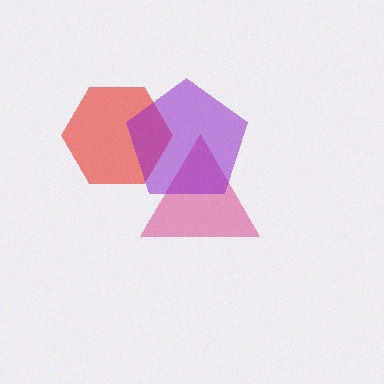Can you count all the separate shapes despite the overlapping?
Yes, there are 3 separate shapes.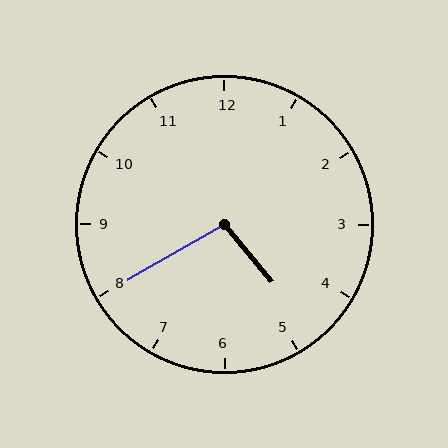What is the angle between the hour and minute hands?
Approximately 100 degrees.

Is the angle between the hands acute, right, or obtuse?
It is obtuse.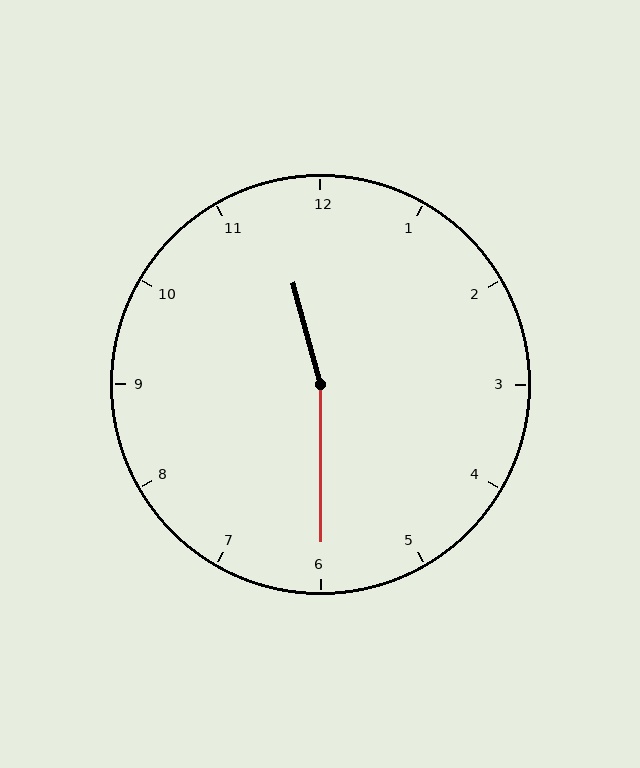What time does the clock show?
11:30.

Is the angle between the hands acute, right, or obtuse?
It is obtuse.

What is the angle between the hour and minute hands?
Approximately 165 degrees.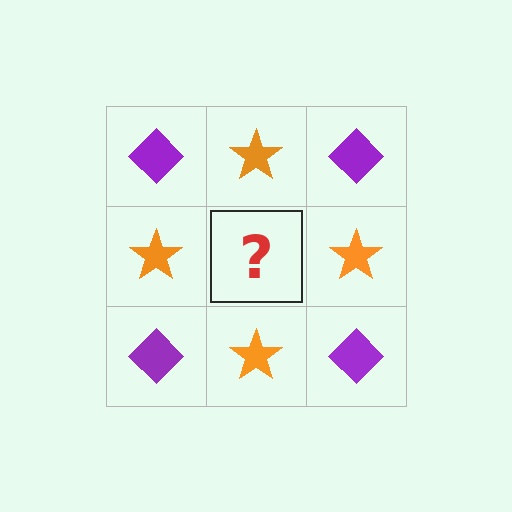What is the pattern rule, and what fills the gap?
The rule is that it alternates purple diamond and orange star in a checkerboard pattern. The gap should be filled with a purple diamond.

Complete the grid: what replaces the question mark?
The question mark should be replaced with a purple diamond.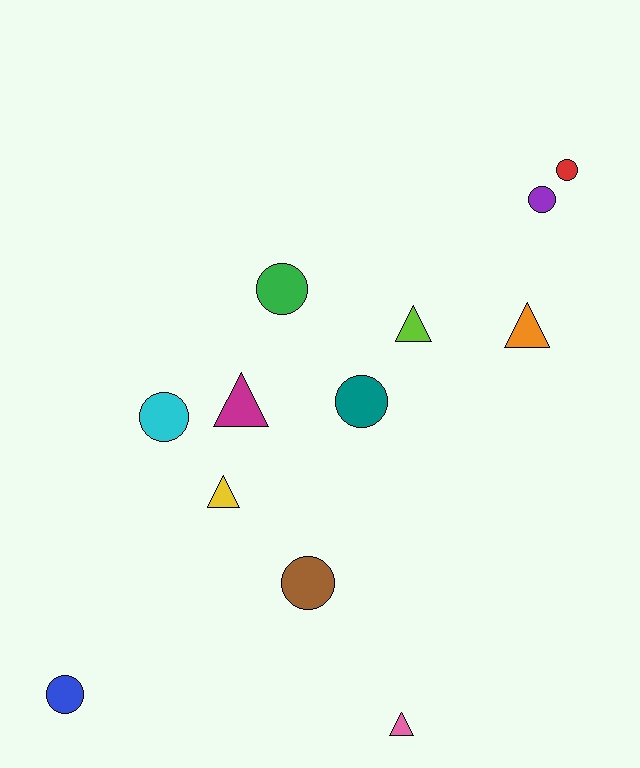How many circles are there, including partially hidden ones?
There are 7 circles.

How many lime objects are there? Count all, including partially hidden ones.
There is 1 lime object.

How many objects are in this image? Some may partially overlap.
There are 12 objects.